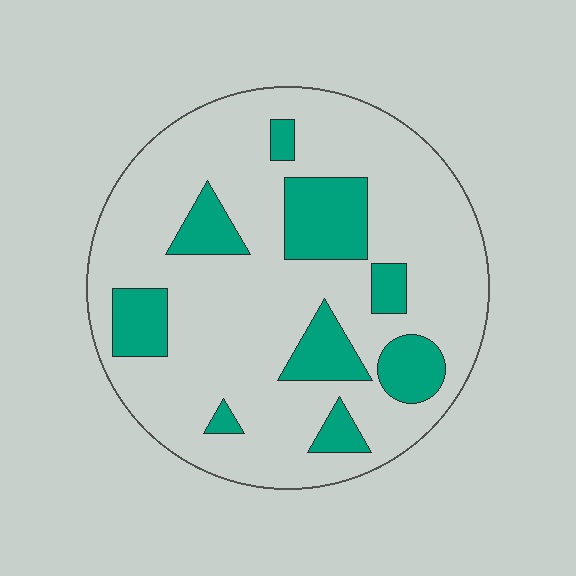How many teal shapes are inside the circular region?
9.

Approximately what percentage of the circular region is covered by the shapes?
Approximately 20%.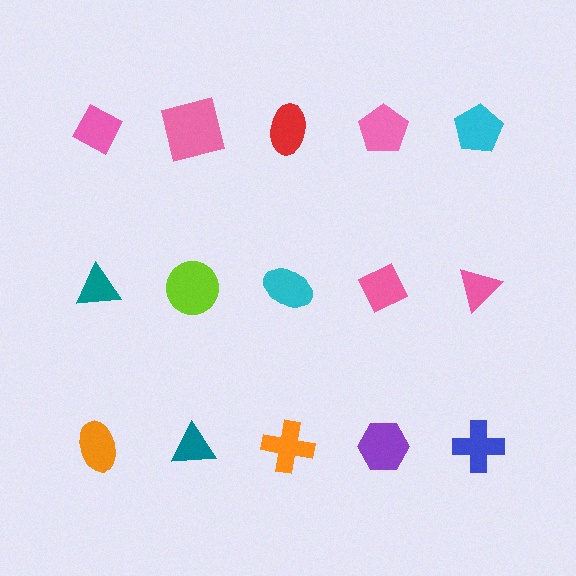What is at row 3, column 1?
An orange ellipse.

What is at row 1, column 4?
A pink pentagon.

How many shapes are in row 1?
5 shapes.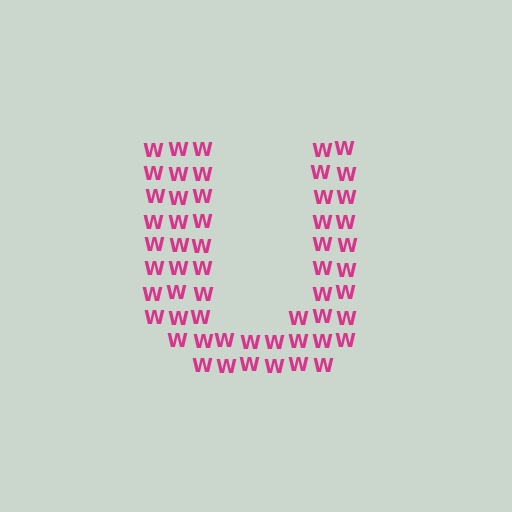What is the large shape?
The large shape is the letter U.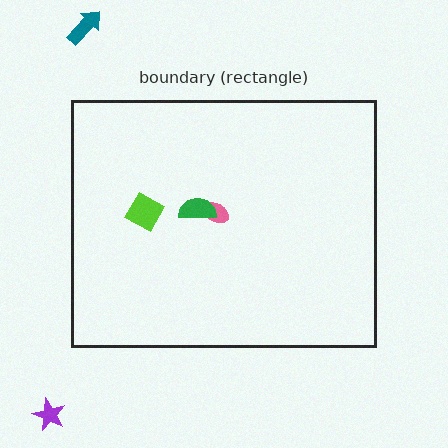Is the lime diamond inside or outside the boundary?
Inside.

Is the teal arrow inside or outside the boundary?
Outside.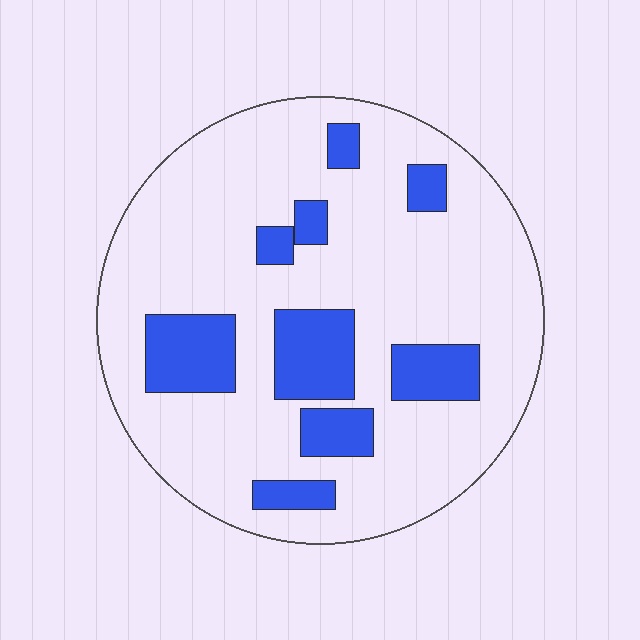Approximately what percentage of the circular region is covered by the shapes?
Approximately 20%.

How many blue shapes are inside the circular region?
9.